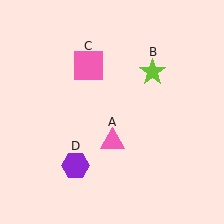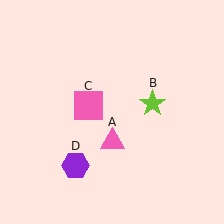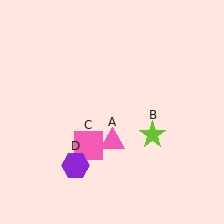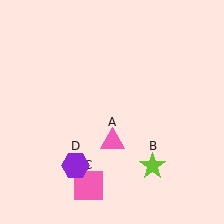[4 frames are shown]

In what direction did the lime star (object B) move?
The lime star (object B) moved down.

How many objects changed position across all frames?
2 objects changed position: lime star (object B), pink square (object C).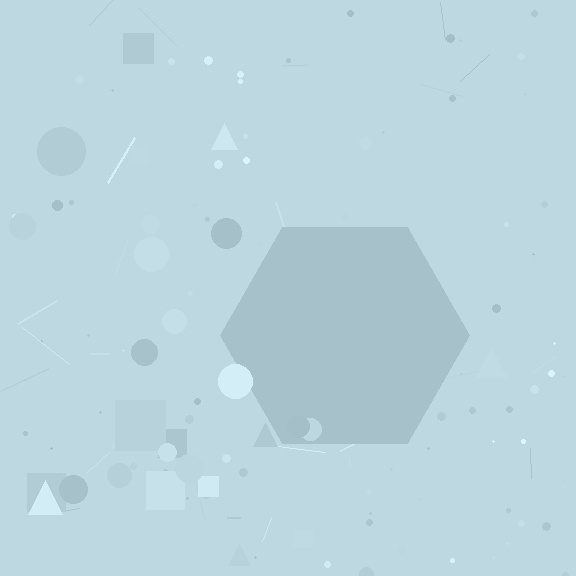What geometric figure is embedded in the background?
A hexagon is embedded in the background.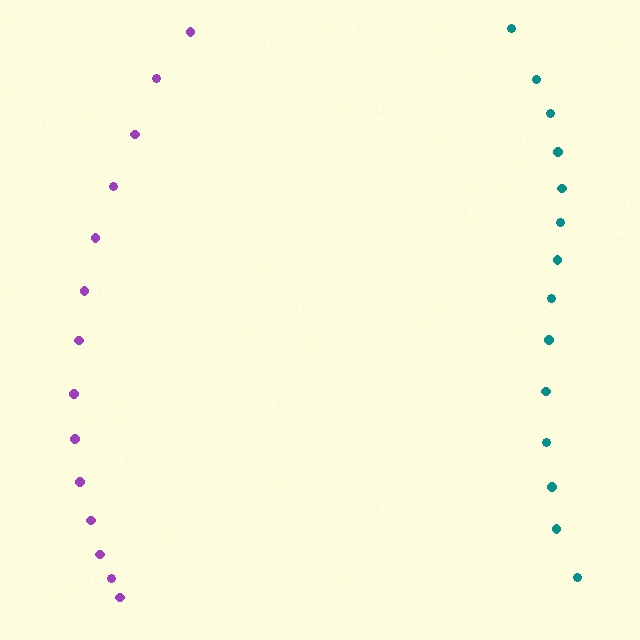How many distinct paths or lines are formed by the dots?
There are 2 distinct paths.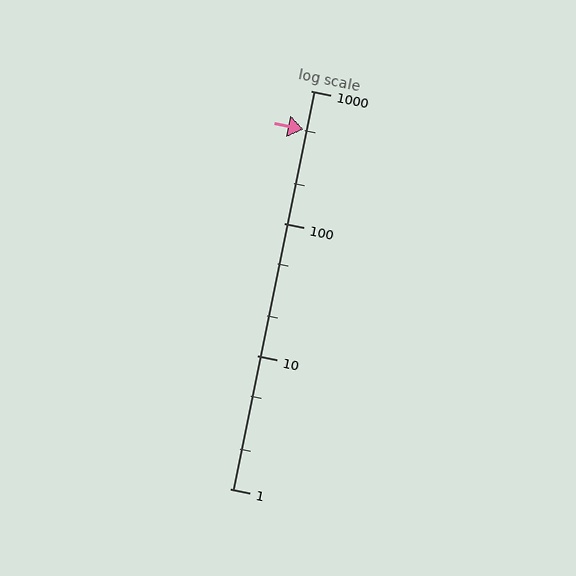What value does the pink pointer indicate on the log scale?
The pointer indicates approximately 510.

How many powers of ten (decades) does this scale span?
The scale spans 3 decades, from 1 to 1000.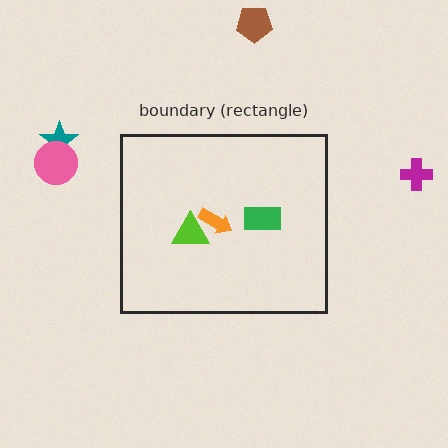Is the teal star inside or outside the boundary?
Outside.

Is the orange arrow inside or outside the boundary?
Inside.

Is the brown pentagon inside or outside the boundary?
Outside.